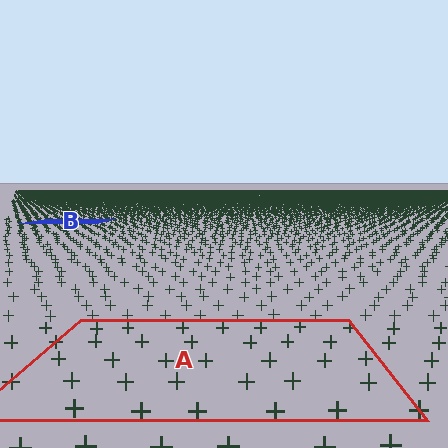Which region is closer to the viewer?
Region A is closer. The texture elements there are larger and more spread out.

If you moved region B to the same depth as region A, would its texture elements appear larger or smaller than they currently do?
They would appear larger. At a closer depth, the same texture elements are projected at a bigger on-screen size.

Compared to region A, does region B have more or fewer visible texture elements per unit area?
Region B has more texture elements per unit area — they are packed more densely because it is farther away.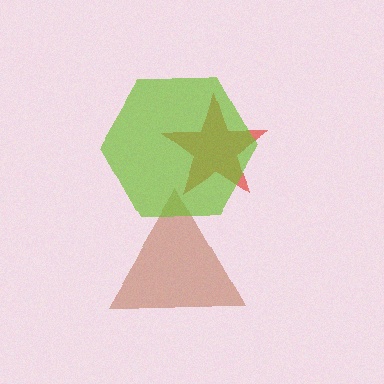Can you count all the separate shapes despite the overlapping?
Yes, there are 3 separate shapes.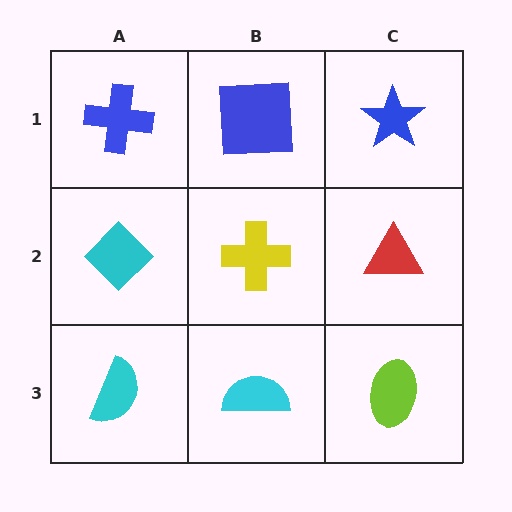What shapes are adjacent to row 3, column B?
A yellow cross (row 2, column B), a cyan semicircle (row 3, column A), a lime ellipse (row 3, column C).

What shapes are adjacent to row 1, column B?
A yellow cross (row 2, column B), a blue cross (row 1, column A), a blue star (row 1, column C).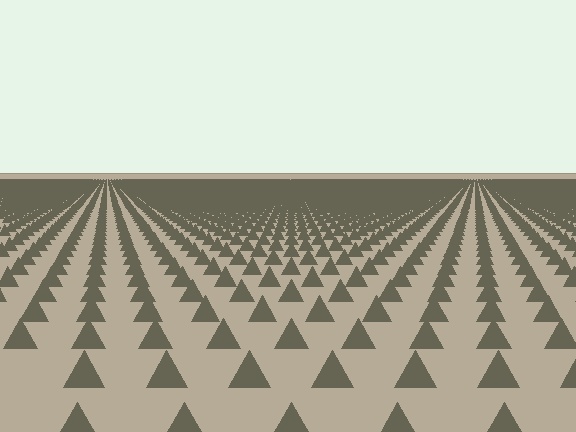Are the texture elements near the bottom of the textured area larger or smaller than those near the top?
Larger. Near the bottom, elements are closer to the viewer and appear at a bigger on-screen size.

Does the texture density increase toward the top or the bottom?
Density increases toward the top.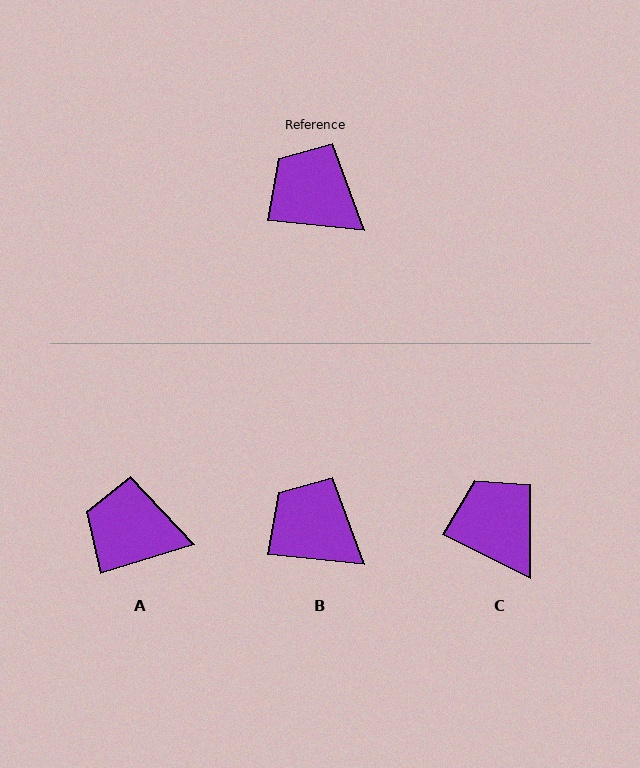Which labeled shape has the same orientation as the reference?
B.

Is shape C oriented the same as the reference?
No, it is off by about 20 degrees.